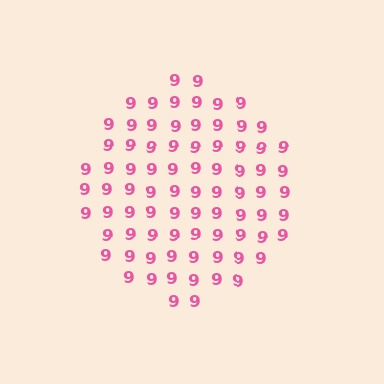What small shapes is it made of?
It is made of small digit 9's.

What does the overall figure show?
The overall figure shows a circle.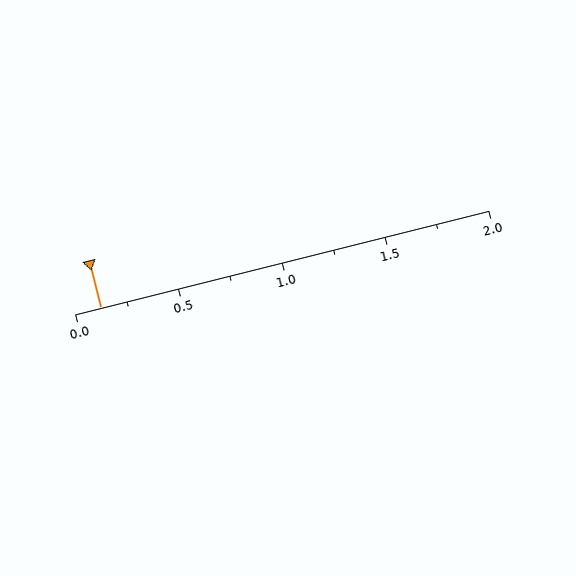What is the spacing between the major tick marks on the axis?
The major ticks are spaced 0.5 apart.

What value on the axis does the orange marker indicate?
The marker indicates approximately 0.12.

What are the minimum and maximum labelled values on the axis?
The axis runs from 0.0 to 2.0.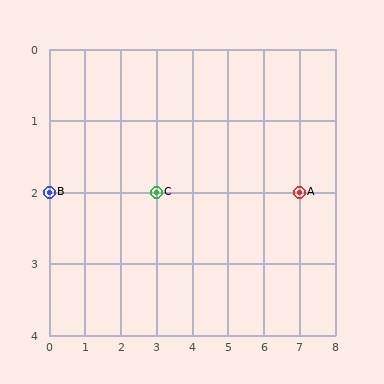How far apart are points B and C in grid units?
Points B and C are 3 columns apart.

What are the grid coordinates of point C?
Point C is at grid coordinates (3, 2).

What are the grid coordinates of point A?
Point A is at grid coordinates (7, 2).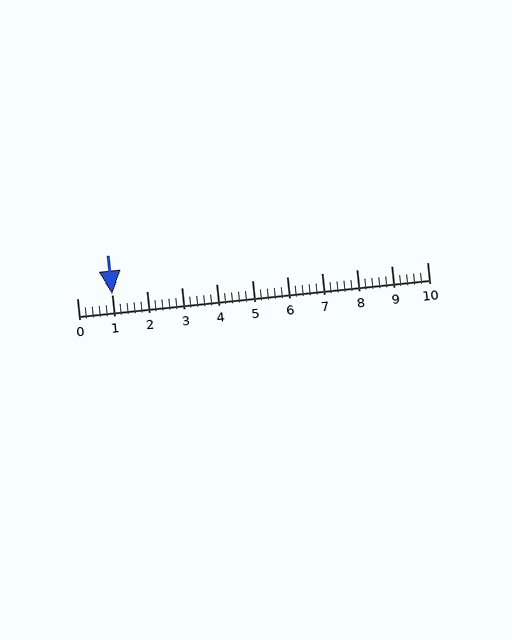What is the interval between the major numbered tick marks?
The major tick marks are spaced 1 units apart.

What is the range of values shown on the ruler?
The ruler shows values from 0 to 10.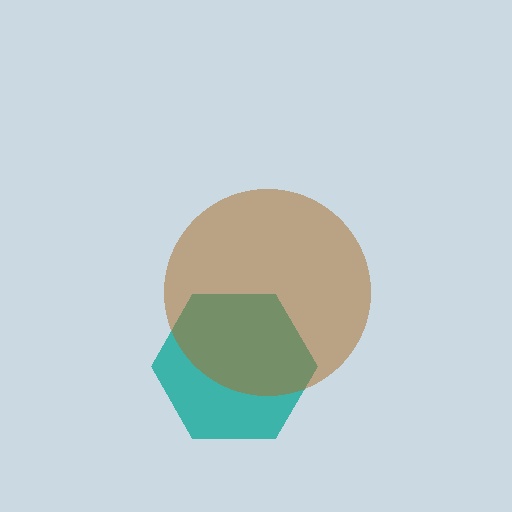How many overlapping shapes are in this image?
There are 2 overlapping shapes in the image.